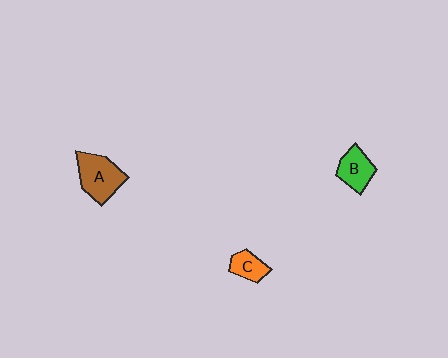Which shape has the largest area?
Shape A (brown).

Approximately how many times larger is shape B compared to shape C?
Approximately 1.4 times.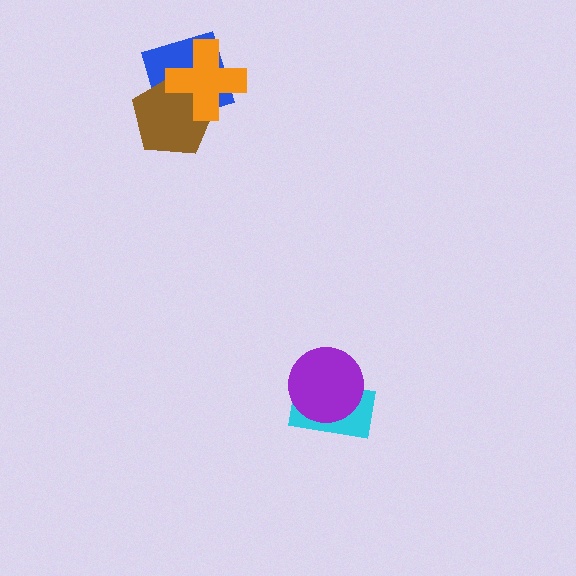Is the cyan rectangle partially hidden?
Yes, it is partially covered by another shape.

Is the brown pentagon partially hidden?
Yes, it is partially covered by another shape.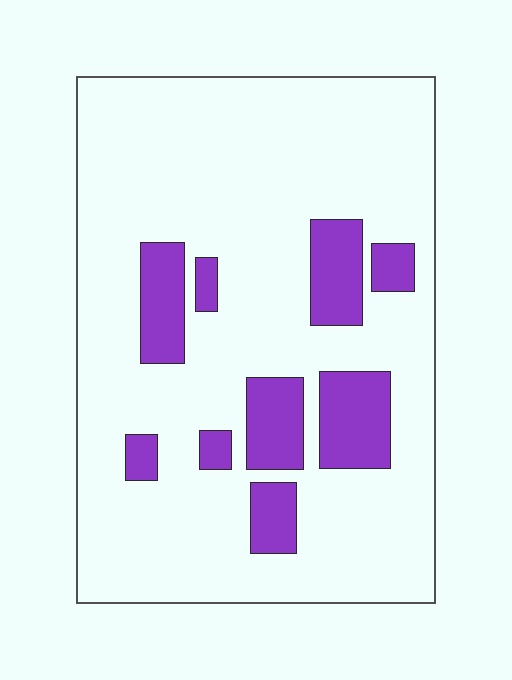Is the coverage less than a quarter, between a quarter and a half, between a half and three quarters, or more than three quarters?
Less than a quarter.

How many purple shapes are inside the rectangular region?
9.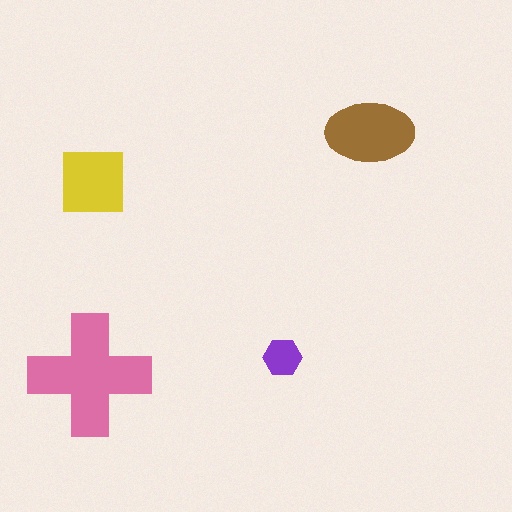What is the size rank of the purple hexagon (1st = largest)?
4th.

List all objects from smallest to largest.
The purple hexagon, the yellow square, the brown ellipse, the pink cross.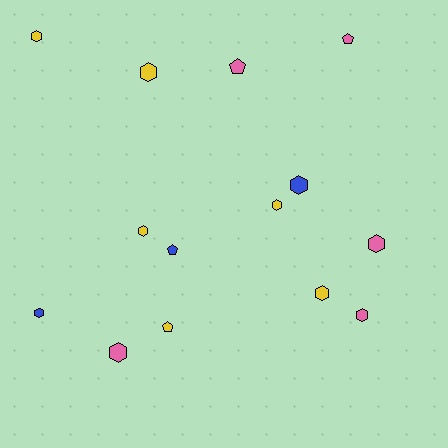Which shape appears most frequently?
Hexagon, with 10 objects.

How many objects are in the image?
There are 14 objects.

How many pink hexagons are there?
There are 3 pink hexagons.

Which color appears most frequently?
Yellow, with 6 objects.